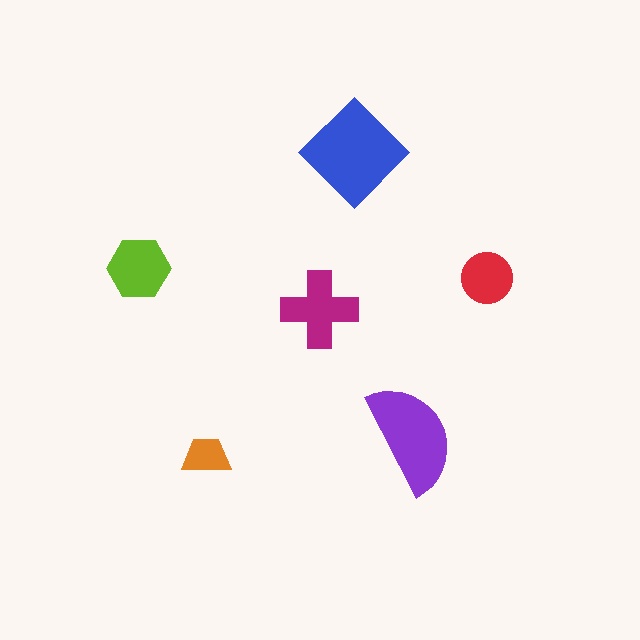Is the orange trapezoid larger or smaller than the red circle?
Smaller.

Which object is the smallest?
The orange trapezoid.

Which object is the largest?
The blue diamond.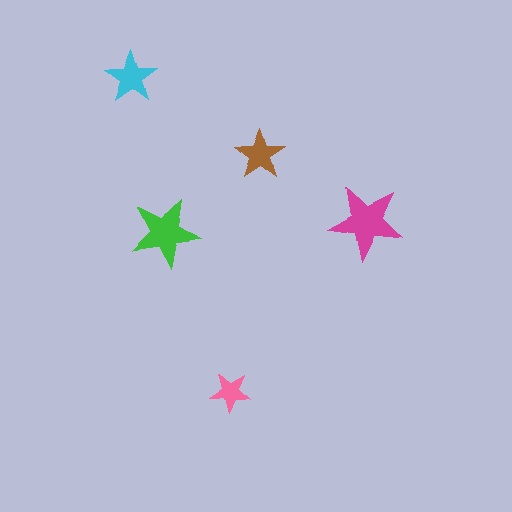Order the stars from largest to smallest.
the magenta one, the green one, the cyan one, the brown one, the pink one.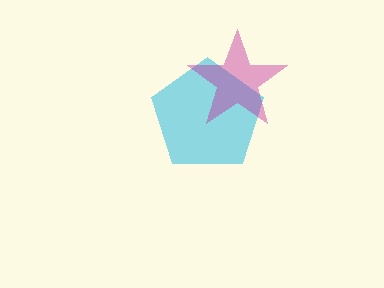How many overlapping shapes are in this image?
There are 2 overlapping shapes in the image.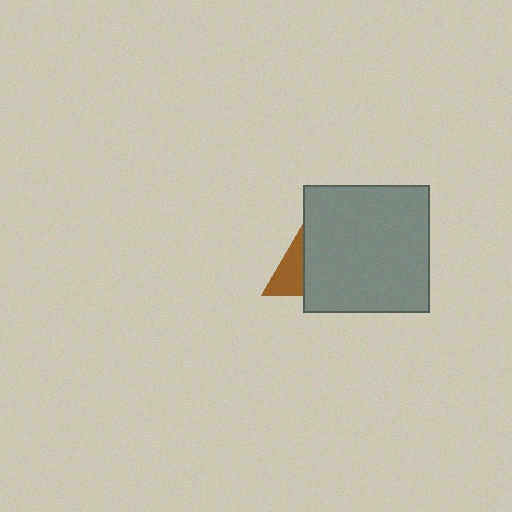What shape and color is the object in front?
The object in front is a gray square.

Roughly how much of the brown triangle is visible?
A small part of it is visible (roughly 42%).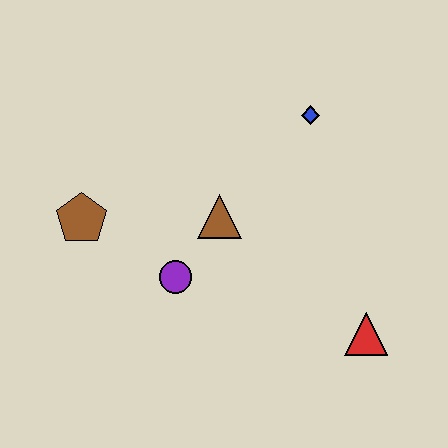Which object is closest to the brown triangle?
The purple circle is closest to the brown triangle.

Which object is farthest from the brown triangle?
The red triangle is farthest from the brown triangle.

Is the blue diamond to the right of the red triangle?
No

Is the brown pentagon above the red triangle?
Yes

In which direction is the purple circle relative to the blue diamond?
The purple circle is below the blue diamond.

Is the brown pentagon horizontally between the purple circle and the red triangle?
No